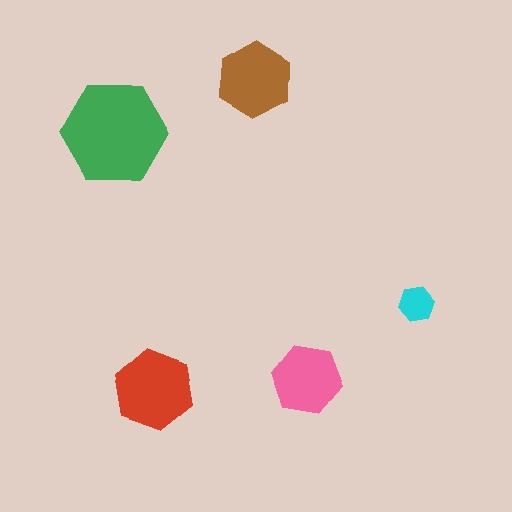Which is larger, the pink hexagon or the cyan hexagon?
The pink one.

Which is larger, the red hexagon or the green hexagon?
The green one.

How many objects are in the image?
There are 5 objects in the image.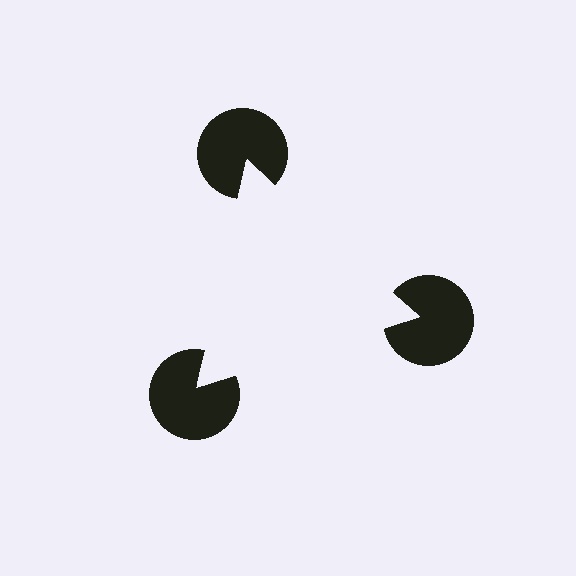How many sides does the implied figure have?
3 sides.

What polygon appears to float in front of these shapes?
An illusory triangle — its edges are inferred from the aligned wedge cuts in the pac-man discs, not physically drawn.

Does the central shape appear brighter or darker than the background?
It typically appears slightly brighter than the background, even though no actual brightness change is drawn.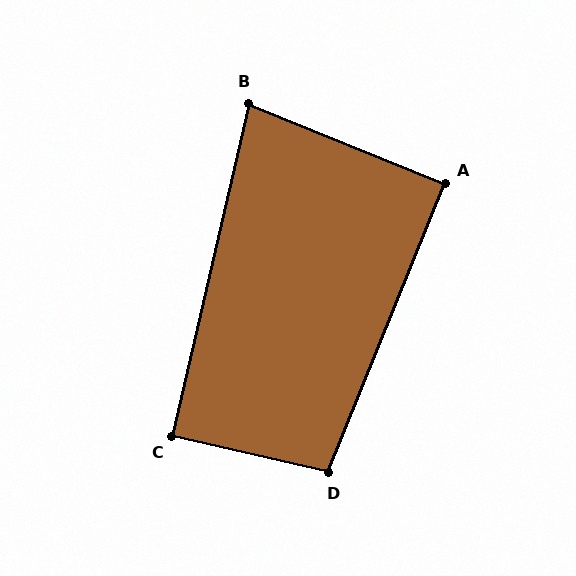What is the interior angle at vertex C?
Approximately 90 degrees (approximately right).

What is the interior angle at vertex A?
Approximately 90 degrees (approximately right).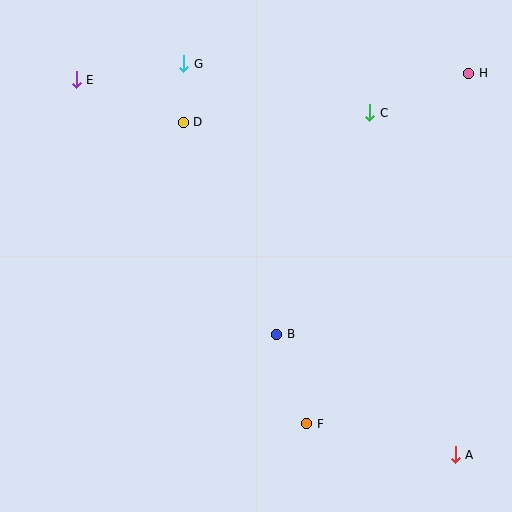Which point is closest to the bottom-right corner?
Point A is closest to the bottom-right corner.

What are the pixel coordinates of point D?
Point D is at (183, 122).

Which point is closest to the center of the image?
Point B at (277, 334) is closest to the center.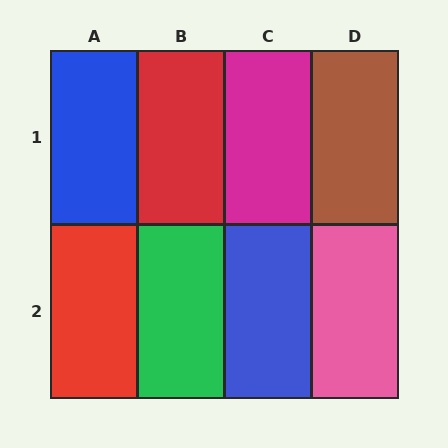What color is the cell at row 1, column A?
Blue.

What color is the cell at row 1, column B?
Red.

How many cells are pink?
1 cell is pink.